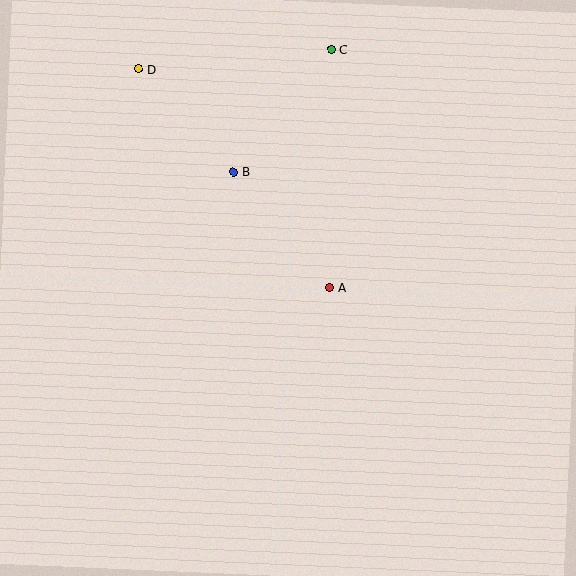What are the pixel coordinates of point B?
Point B is at (234, 172).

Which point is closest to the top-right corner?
Point C is closest to the top-right corner.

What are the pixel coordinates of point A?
Point A is at (330, 288).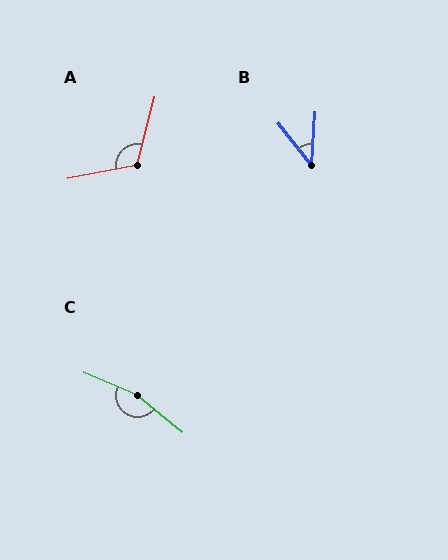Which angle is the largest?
C, at approximately 164 degrees.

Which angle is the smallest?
B, at approximately 43 degrees.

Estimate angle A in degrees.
Approximately 115 degrees.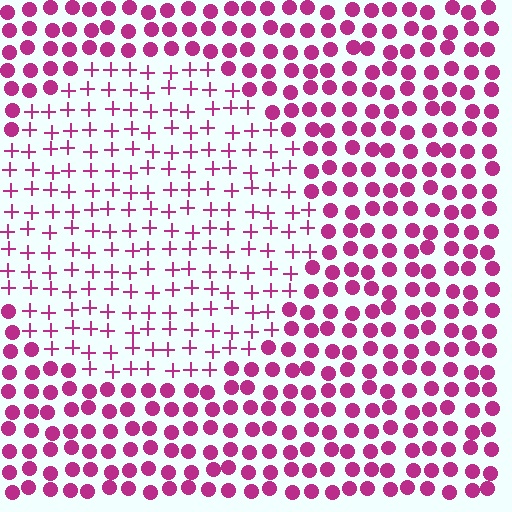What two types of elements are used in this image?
The image uses plus signs inside the circle region and circles outside it.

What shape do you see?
I see a circle.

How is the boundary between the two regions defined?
The boundary is defined by a change in element shape: plus signs inside vs. circles outside. All elements share the same color and spacing.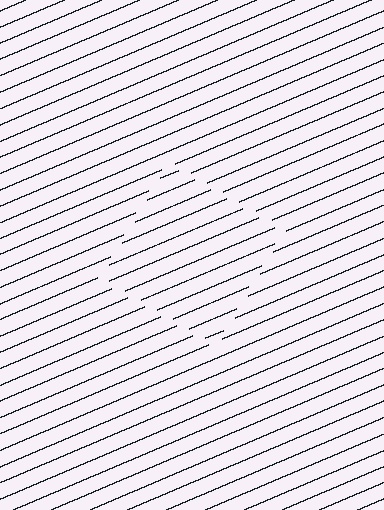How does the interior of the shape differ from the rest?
The interior of the shape contains the same grating, shifted by half a period — the contour is defined by the phase discontinuity where line-ends from the inner and outer gratings abut.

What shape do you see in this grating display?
An illusory square. The interior of the shape contains the same grating, shifted by half a period — the contour is defined by the phase discontinuity where line-ends from the inner and outer gratings abut.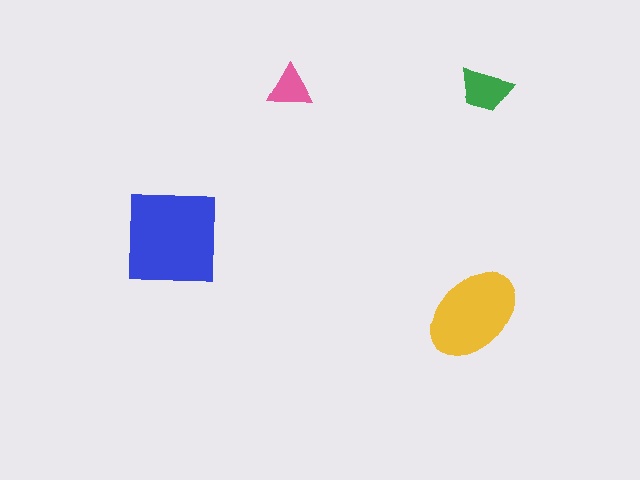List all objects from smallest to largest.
The pink triangle, the green trapezoid, the yellow ellipse, the blue square.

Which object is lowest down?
The yellow ellipse is bottommost.